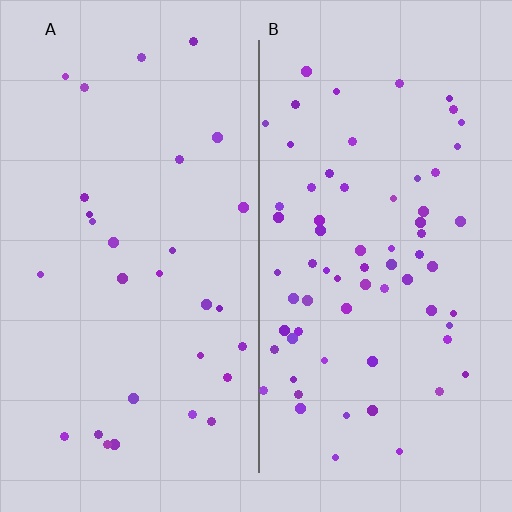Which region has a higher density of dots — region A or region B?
B (the right).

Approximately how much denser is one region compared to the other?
Approximately 2.3× — region B over region A.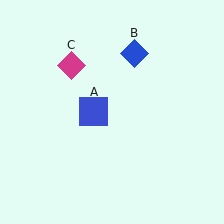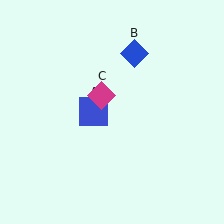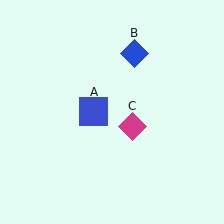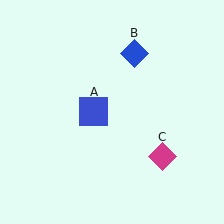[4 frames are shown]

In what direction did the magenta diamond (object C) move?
The magenta diamond (object C) moved down and to the right.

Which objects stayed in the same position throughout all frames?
Blue square (object A) and blue diamond (object B) remained stationary.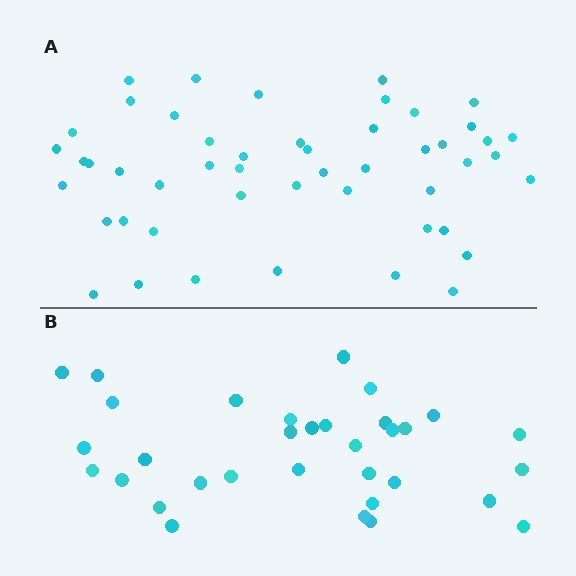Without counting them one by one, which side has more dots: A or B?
Region A (the top region) has more dots.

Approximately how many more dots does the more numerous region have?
Region A has approximately 15 more dots than region B.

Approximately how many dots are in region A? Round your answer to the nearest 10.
About 50 dots. (The exact count is 49, which rounds to 50.)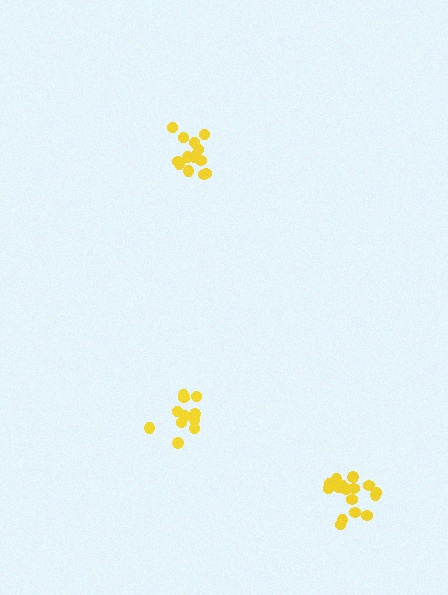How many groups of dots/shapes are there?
There are 3 groups.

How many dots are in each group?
Group 1: 16 dots, Group 2: 11 dots, Group 3: 13 dots (40 total).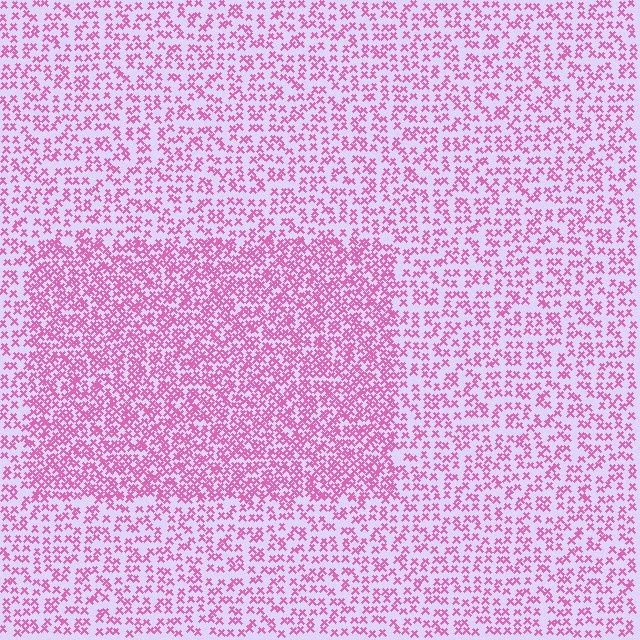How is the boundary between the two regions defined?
The boundary is defined by a change in element density (approximately 1.9x ratio). All elements are the same color, size, and shape.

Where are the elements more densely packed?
The elements are more densely packed inside the rectangle boundary.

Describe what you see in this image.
The image contains small pink elements arranged at two different densities. A rectangle-shaped region is visible where the elements are more densely packed than the surrounding area.